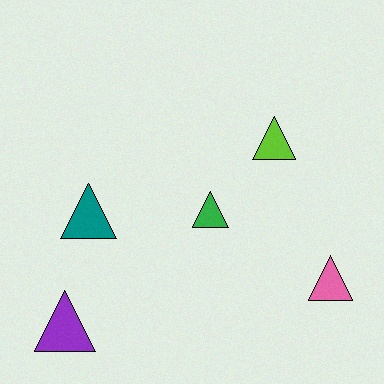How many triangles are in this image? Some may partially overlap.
There are 5 triangles.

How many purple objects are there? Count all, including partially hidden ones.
There is 1 purple object.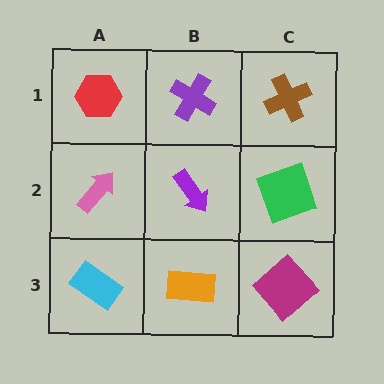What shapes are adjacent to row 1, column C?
A green square (row 2, column C), a purple cross (row 1, column B).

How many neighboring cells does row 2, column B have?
4.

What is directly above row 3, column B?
A purple arrow.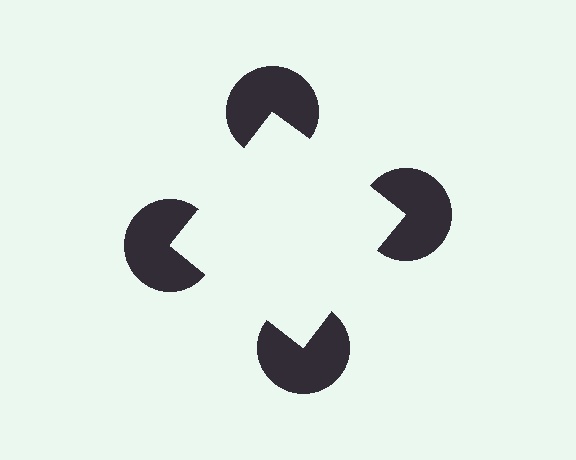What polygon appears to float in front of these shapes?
An illusory square — its edges are inferred from the aligned wedge cuts in the pac-man discs, not physically drawn.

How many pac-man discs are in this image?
There are 4 — one at each vertex of the illusory square.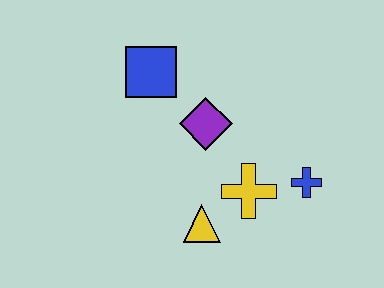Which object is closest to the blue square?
The purple diamond is closest to the blue square.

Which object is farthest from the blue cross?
The blue square is farthest from the blue cross.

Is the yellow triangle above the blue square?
No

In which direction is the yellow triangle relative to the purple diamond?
The yellow triangle is below the purple diamond.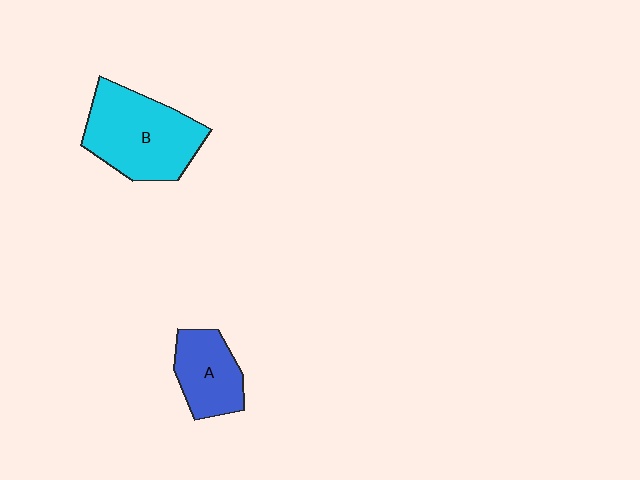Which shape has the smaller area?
Shape A (blue).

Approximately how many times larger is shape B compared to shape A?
Approximately 1.7 times.